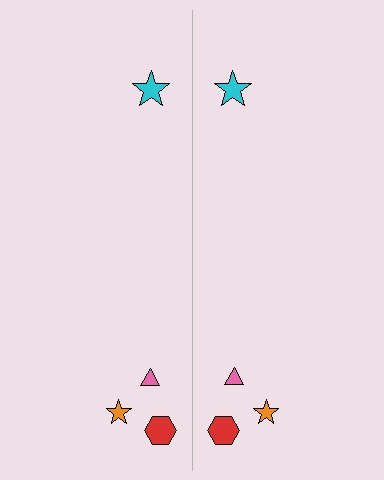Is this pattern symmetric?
Yes, this pattern has bilateral (reflection) symmetry.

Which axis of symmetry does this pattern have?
The pattern has a vertical axis of symmetry running through the center of the image.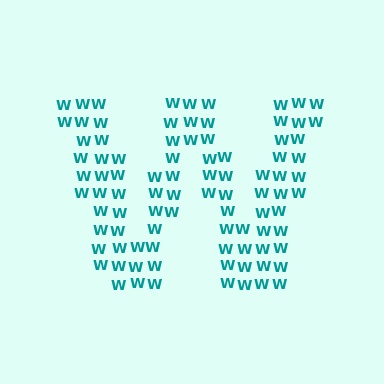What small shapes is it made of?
It is made of small letter W's.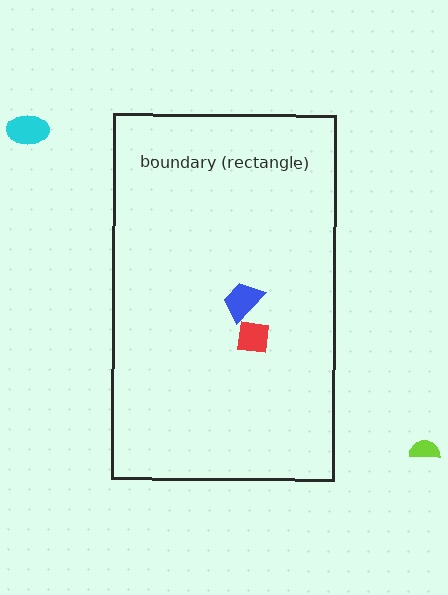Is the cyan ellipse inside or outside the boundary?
Outside.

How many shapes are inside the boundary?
2 inside, 2 outside.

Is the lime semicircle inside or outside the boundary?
Outside.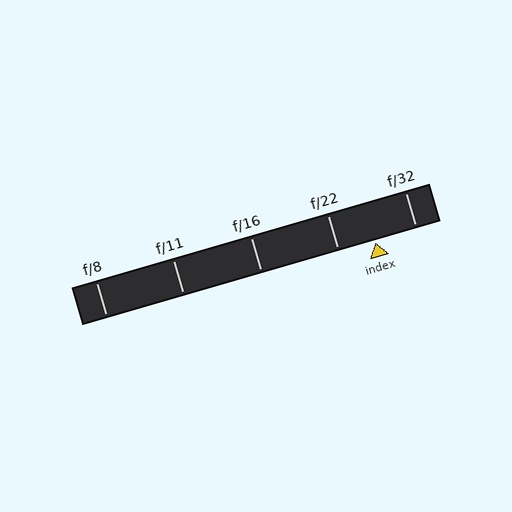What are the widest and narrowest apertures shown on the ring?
The widest aperture shown is f/8 and the narrowest is f/32.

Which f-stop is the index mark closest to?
The index mark is closest to f/22.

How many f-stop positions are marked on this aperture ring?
There are 5 f-stop positions marked.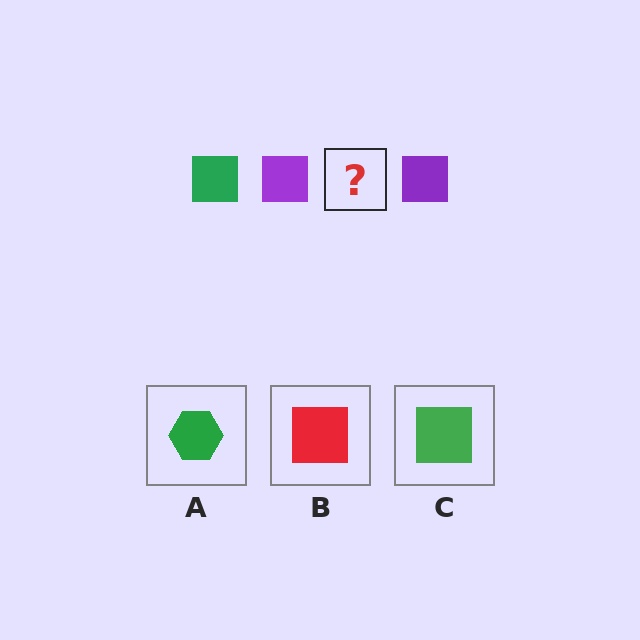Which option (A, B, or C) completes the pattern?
C.